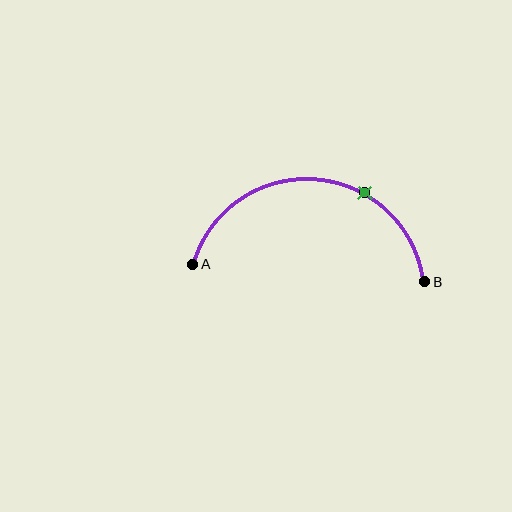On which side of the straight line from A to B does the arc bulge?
The arc bulges above the straight line connecting A and B.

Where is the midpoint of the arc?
The arc midpoint is the point on the curve farthest from the straight line joining A and B. It sits above that line.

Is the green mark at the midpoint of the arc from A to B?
No. The green mark lies on the arc but is closer to endpoint B. The arc midpoint would be at the point on the curve equidistant along the arc from both A and B.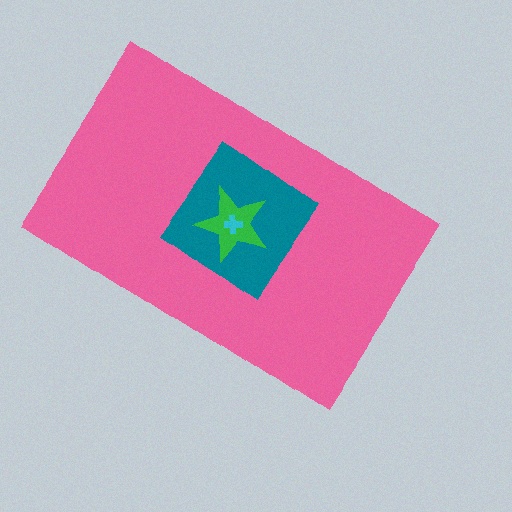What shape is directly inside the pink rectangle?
The teal diamond.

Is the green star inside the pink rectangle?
Yes.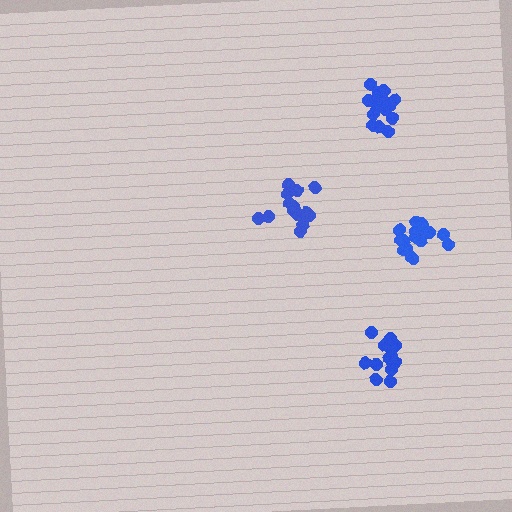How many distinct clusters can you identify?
There are 4 distinct clusters.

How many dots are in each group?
Group 1: 16 dots, Group 2: 15 dots, Group 3: 17 dots, Group 4: 15 dots (63 total).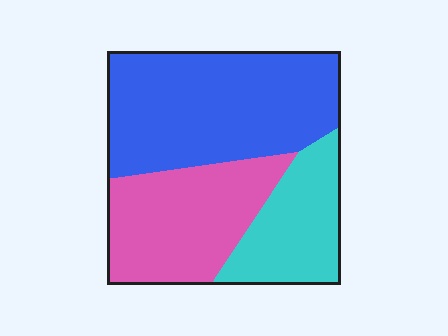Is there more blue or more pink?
Blue.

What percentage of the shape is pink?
Pink covers roughly 30% of the shape.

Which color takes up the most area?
Blue, at roughly 45%.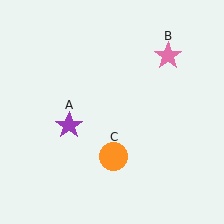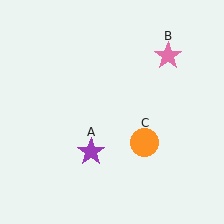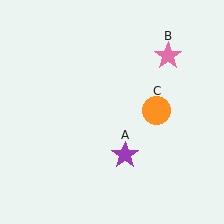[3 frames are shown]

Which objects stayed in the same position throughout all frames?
Pink star (object B) remained stationary.